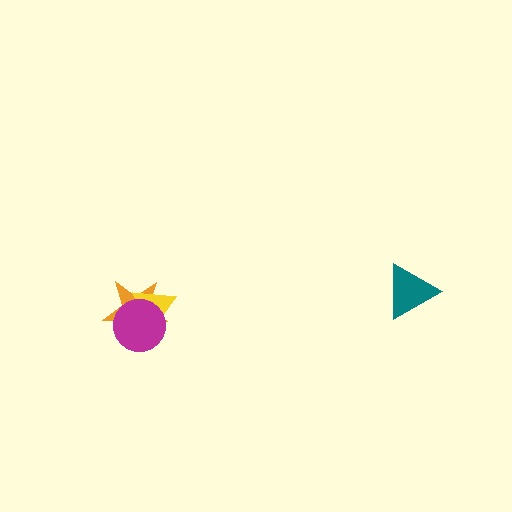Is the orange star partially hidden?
Yes, it is partially covered by another shape.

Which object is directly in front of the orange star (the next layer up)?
The yellow triangle is directly in front of the orange star.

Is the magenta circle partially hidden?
No, no other shape covers it.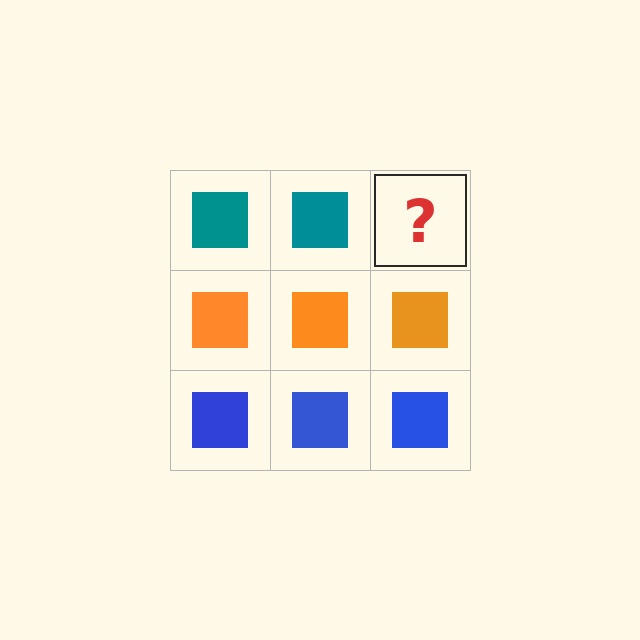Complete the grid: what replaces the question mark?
The question mark should be replaced with a teal square.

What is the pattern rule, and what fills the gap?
The rule is that each row has a consistent color. The gap should be filled with a teal square.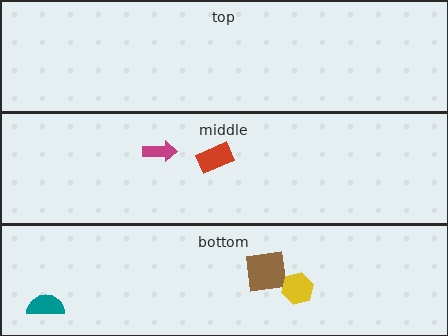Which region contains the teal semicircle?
The bottom region.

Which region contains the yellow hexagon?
The bottom region.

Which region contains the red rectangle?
The middle region.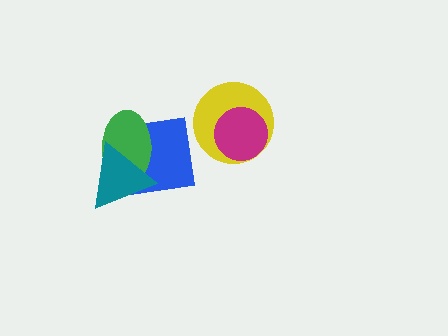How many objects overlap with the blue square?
2 objects overlap with the blue square.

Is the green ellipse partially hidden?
Yes, it is partially covered by another shape.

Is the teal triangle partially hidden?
No, no other shape covers it.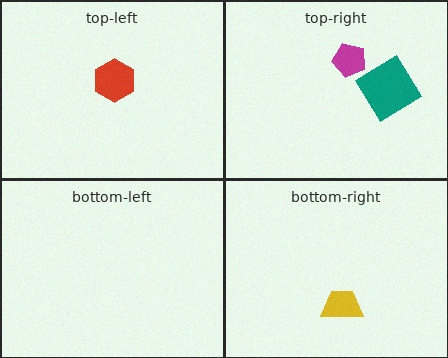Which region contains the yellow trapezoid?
The bottom-right region.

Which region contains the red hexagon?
The top-left region.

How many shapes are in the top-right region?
2.